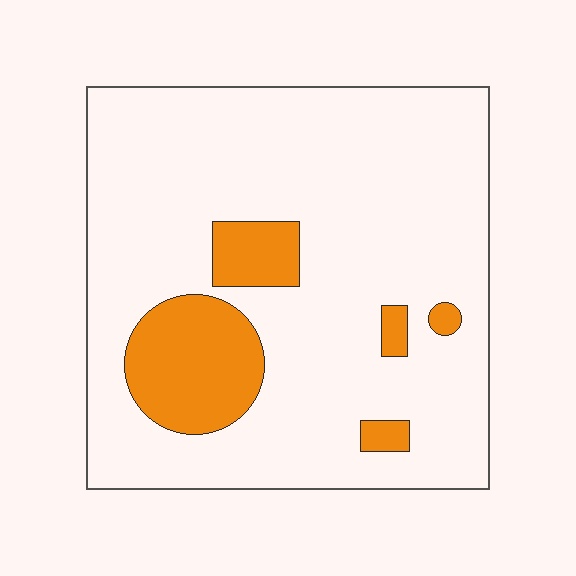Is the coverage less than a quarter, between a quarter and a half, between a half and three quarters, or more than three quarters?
Less than a quarter.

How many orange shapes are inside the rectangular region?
5.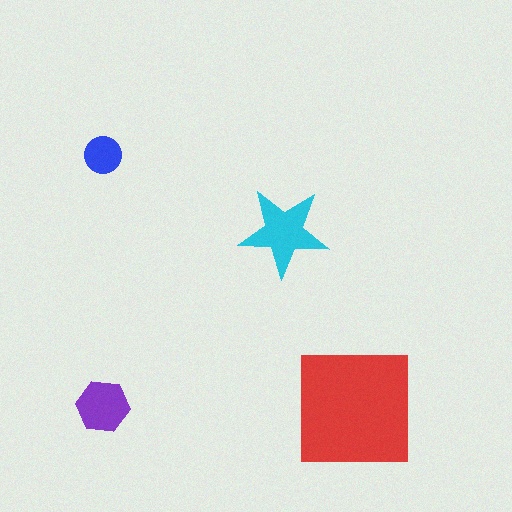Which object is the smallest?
The blue circle.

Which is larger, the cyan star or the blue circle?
The cyan star.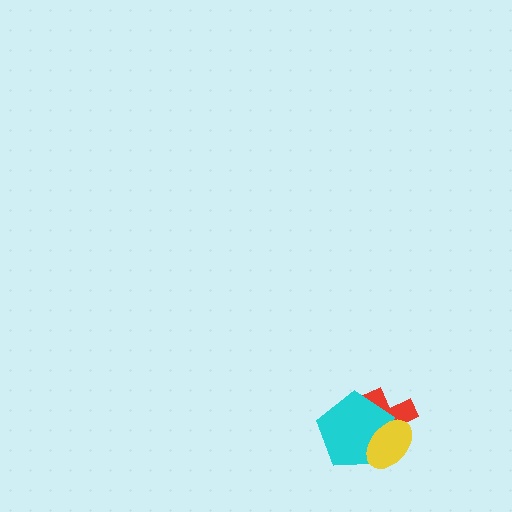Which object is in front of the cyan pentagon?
The yellow ellipse is in front of the cyan pentagon.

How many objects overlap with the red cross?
2 objects overlap with the red cross.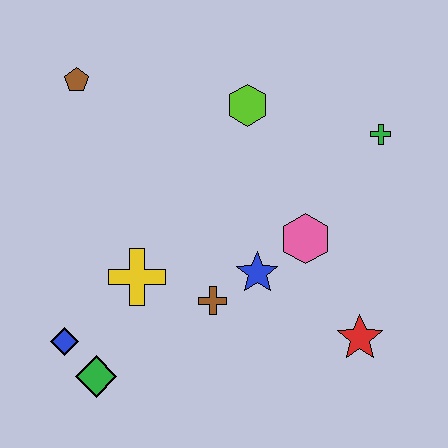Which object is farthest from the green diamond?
The green cross is farthest from the green diamond.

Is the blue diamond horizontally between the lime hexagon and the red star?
No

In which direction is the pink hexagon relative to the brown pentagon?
The pink hexagon is to the right of the brown pentagon.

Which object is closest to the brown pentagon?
The lime hexagon is closest to the brown pentagon.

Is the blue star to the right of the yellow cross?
Yes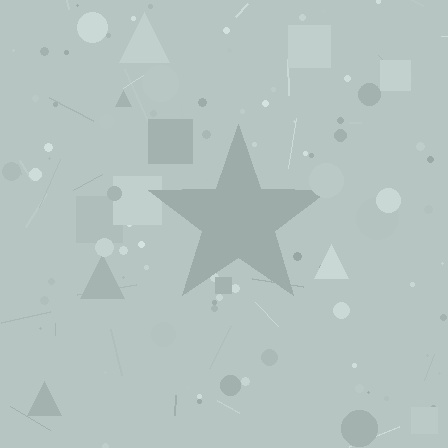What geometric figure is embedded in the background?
A star is embedded in the background.